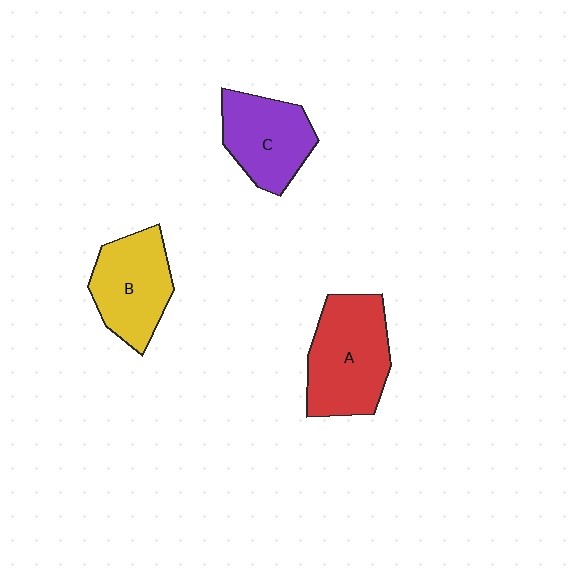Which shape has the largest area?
Shape A (red).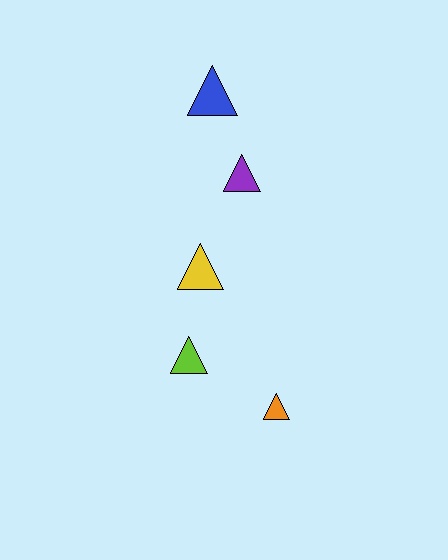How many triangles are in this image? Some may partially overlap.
There are 5 triangles.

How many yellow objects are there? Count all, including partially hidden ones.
There is 1 yellow object.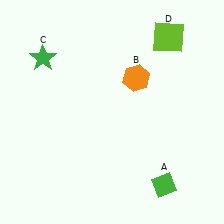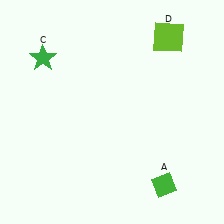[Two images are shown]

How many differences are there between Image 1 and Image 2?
There is 1 difference between the two images.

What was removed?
The orange hexagon (B) was removed in Image 2.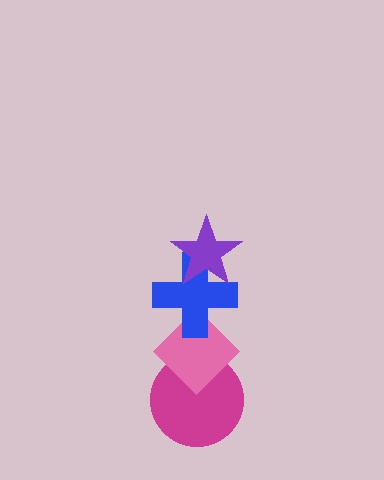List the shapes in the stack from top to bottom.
From top to bottom: the purple star, the blue cross, the pink diamond, the magenta circle.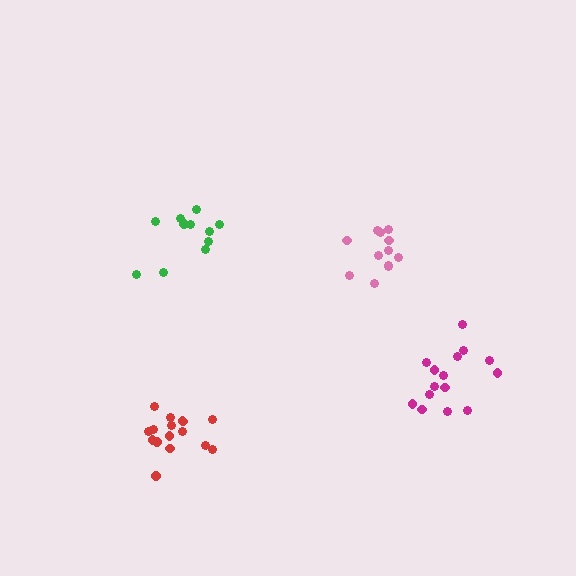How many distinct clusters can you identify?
There are 4 distinct clusters.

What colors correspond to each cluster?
The clusters are colored: magenta, green, red, pink.